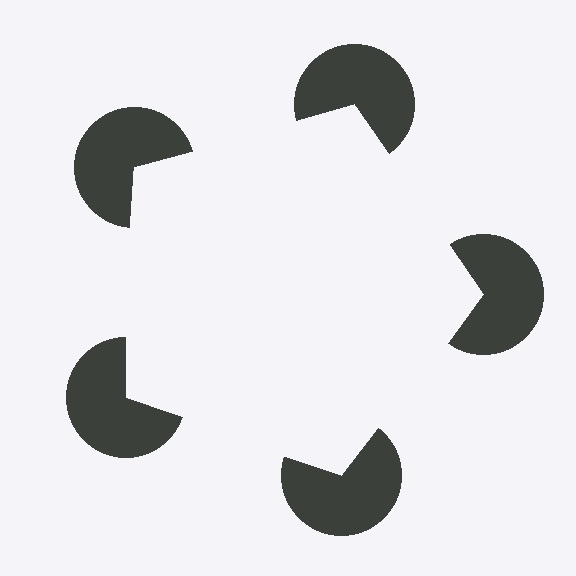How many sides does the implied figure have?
5 sides.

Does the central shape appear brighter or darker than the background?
It typically appears slightly brighter than the background, even though no actual brightness change is drawn.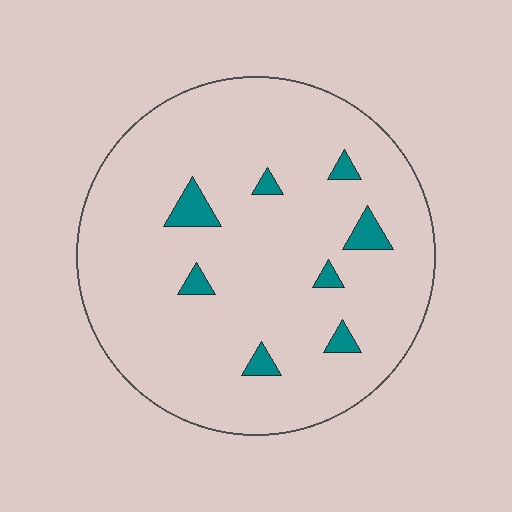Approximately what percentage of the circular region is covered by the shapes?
Approximately 5%.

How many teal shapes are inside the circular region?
8.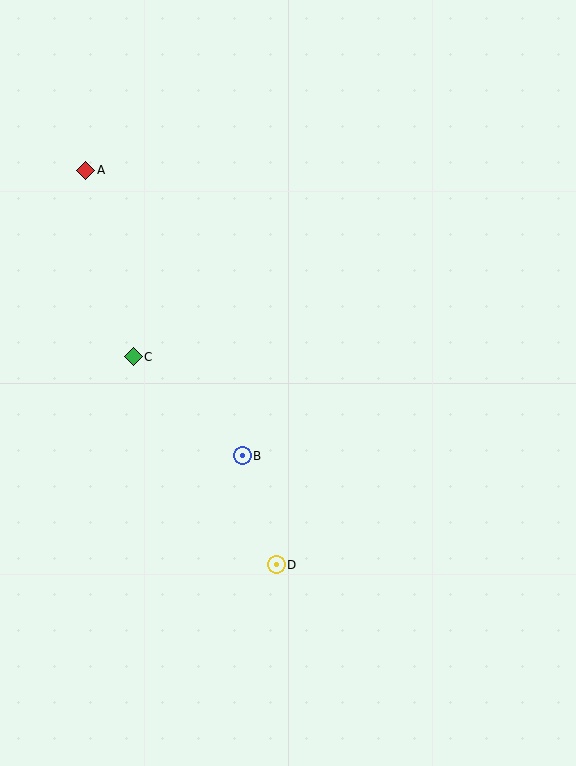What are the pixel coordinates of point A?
Point A is at (86, 170).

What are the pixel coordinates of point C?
Point C is at (133, 357).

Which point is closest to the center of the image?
Point B at (242, 456) is closest to the center.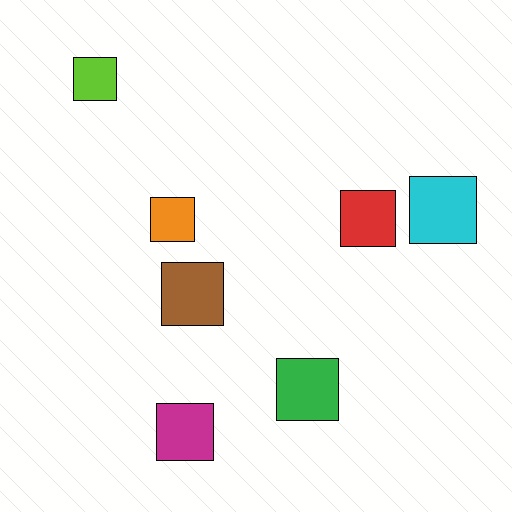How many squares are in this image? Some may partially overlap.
There are 7 squares.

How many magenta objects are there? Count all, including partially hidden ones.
There is 1 magenta object.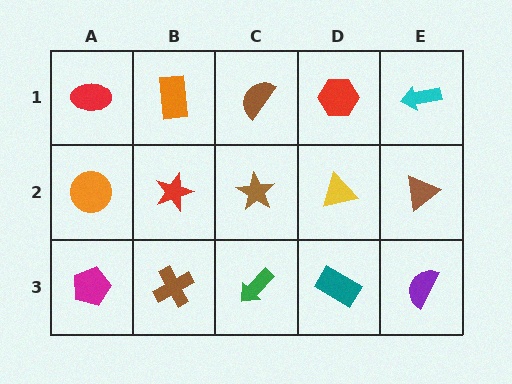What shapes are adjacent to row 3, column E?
A brown triangle (row 2, column E), a teal rectangle (row 3, column D).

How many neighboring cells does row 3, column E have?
2.